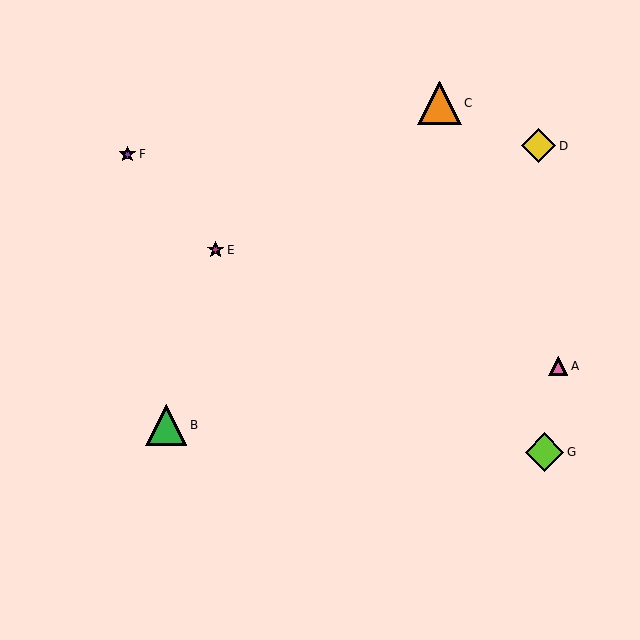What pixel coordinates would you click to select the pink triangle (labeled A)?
Click at (558, 366) to select the pink triangle A.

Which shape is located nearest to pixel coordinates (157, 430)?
The green triangle (labeled B) at (166, 425) is nearest to that location.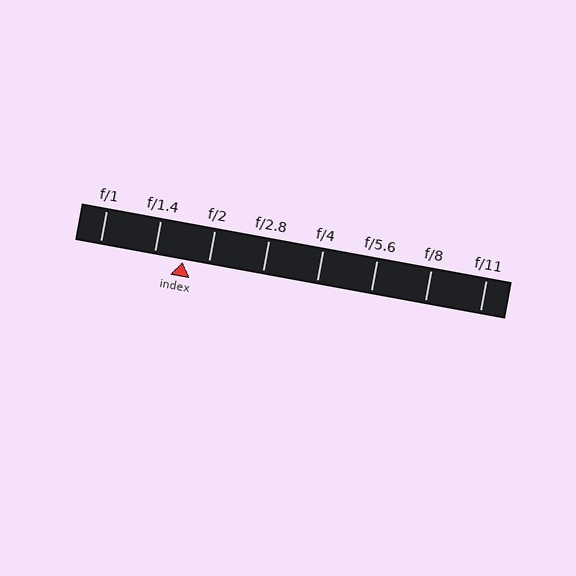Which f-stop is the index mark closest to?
The index mark is closest to f/2.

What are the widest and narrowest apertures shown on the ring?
The widest aperture shown is f/1 and the narrowest is f/11.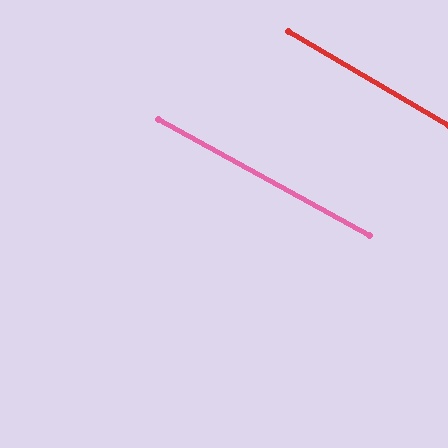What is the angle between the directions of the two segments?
Approximately 2 degrees.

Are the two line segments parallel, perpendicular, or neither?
Parallel — their directions differ by only 1.7°.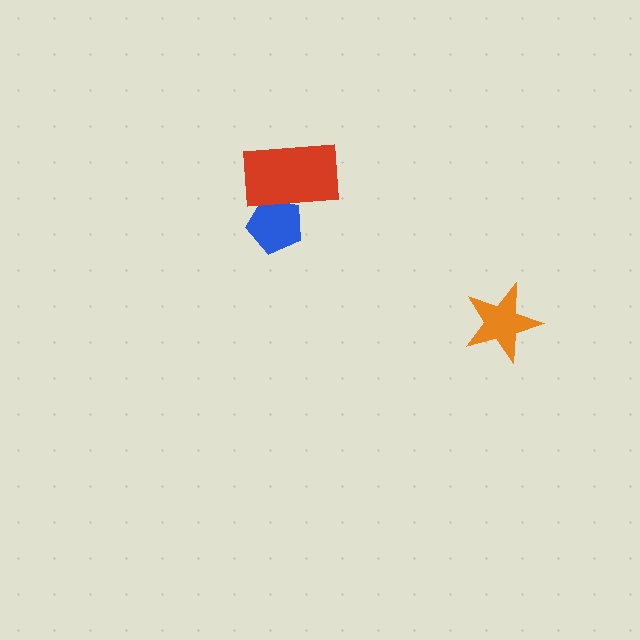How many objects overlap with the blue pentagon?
1 object overlaps with the blue pentagon.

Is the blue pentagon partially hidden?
Yes, it is partially covered by another shape.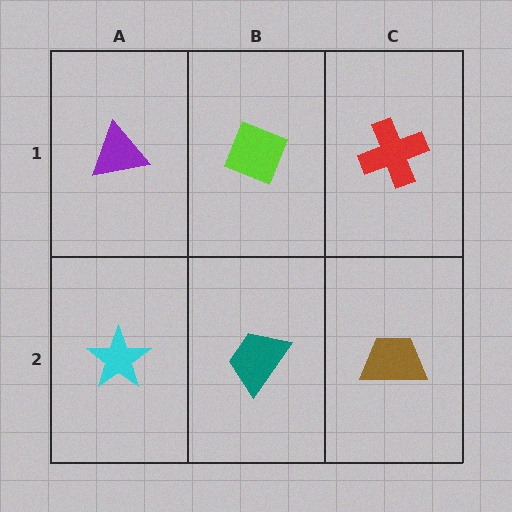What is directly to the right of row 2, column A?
A teal trapezoid.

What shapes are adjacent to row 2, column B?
A lime diamond (row 1, column B), a cyan star (row 2, column A), a brown trapezoid (row 2, column C).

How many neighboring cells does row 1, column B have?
3.